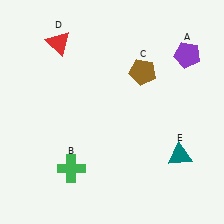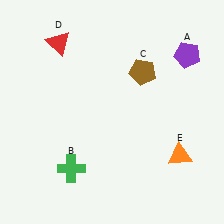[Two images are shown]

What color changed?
The triangle (E) changed from teal in Image 1 to orange in Image 2.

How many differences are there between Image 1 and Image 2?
There is 1 difference between the two images.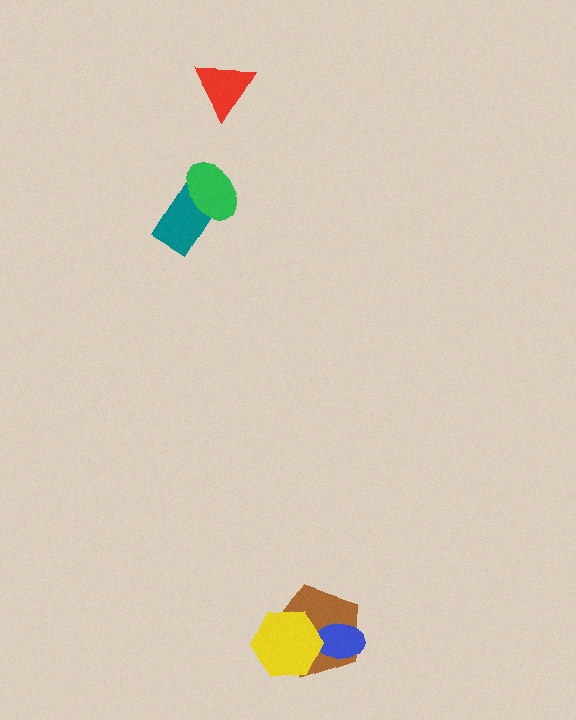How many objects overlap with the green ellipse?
1 object overlaps with the green ellipse.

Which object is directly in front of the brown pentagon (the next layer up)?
The blue ellipse is directly in front of the brown pentagon.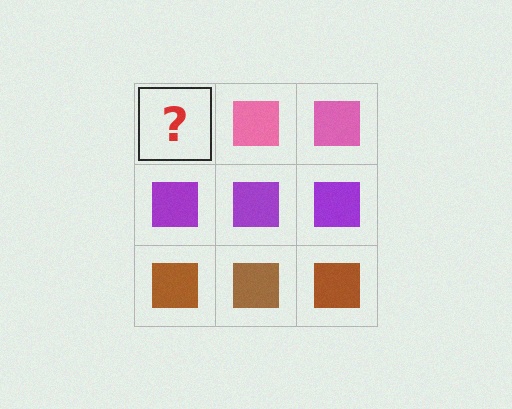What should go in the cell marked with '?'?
The missing cell should contain a pink square.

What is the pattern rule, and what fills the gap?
The rule is that each row has a consistent color. The gap should be filled with a pink square.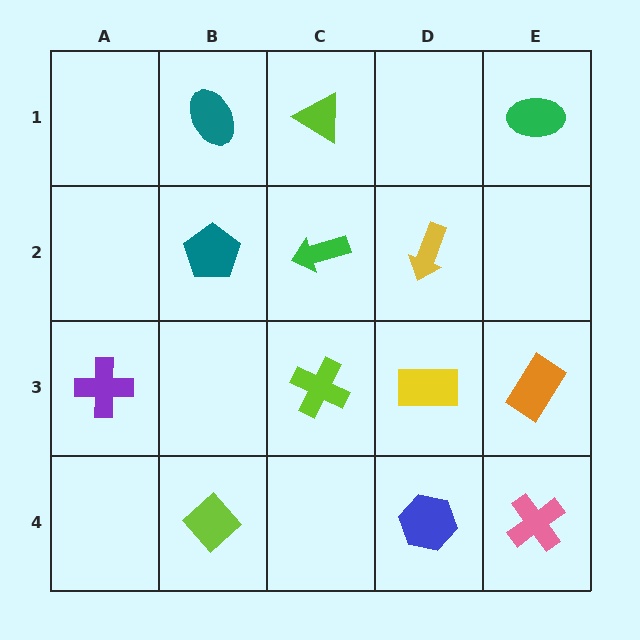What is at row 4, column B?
A lime diamond.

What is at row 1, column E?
A green ellipse.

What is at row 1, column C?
A lime triangle.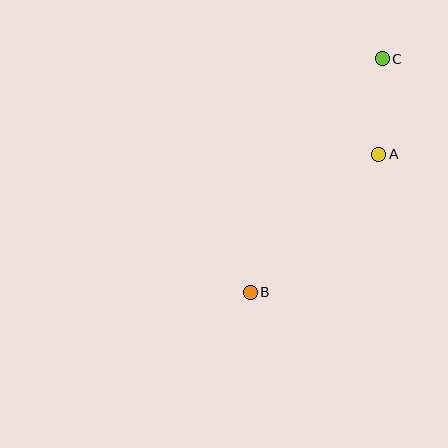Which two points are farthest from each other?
Points B and C are farthest from each other.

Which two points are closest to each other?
Points A and C are closest to each other.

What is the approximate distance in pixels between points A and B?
The distance between A and B is approximately 189 pixels.